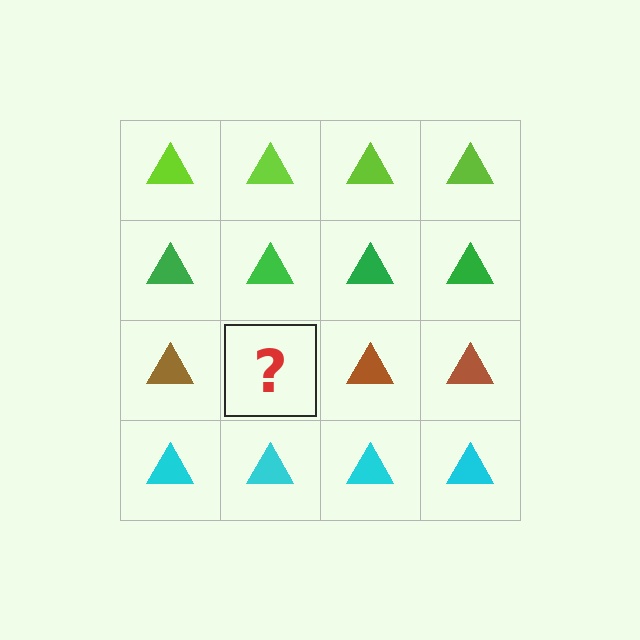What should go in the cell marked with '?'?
The missing cell should contain a brown triangle.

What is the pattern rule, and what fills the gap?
The rule is that each row has a consistent color. The gap should be filled with a brown triangle.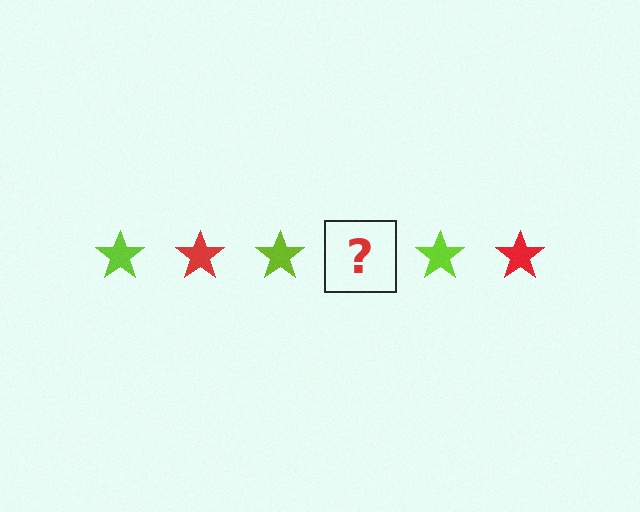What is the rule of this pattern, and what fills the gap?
The rule is that the pattern cycles through lime, red stars. The gap should be filled with a red star.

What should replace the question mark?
The question mark should be replaced with a red star.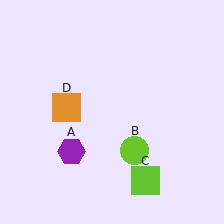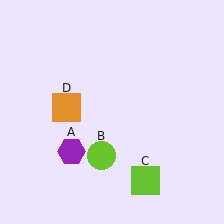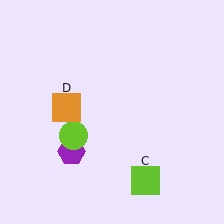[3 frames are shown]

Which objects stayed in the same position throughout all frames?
Purple hexagon (object A) and lime square (object C) and orange square (object D) remained stationary.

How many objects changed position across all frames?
1 object changed position: lime circle (object B).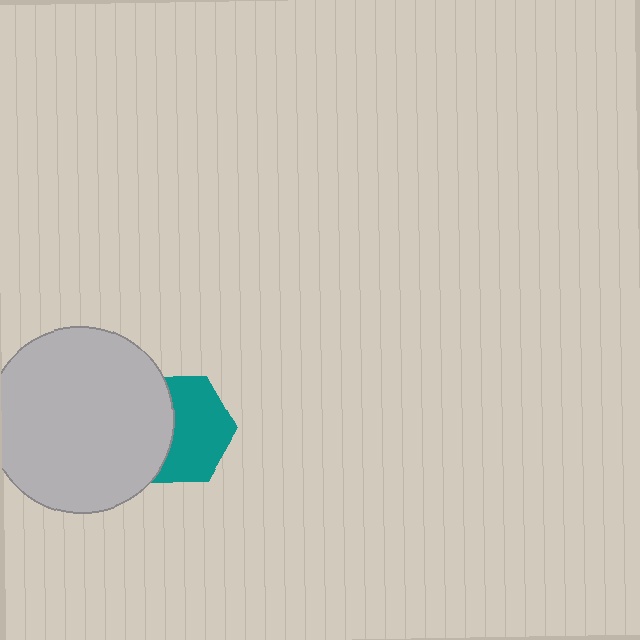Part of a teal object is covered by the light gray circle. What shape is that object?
It is a hexagon.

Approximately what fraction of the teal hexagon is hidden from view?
Roughly 41% of the teal hexagon is hidden behind the light gray circle.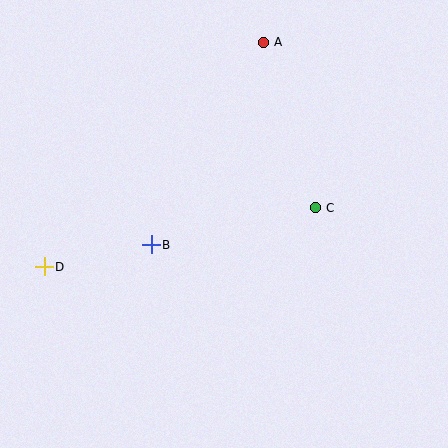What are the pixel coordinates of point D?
Point D is at (44, 267).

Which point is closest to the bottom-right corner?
Point C is closest to the bottom-right corner.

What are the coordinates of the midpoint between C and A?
The midpoint between C and A is at (289, 125).